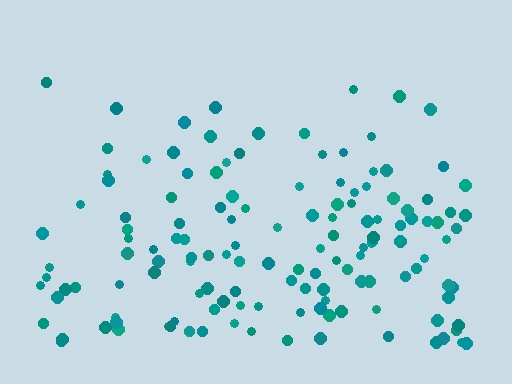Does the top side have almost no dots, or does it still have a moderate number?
Still a moderate number, just noticeably fewer than the bottom.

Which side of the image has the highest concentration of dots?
The bottom.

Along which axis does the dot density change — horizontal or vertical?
Vertical.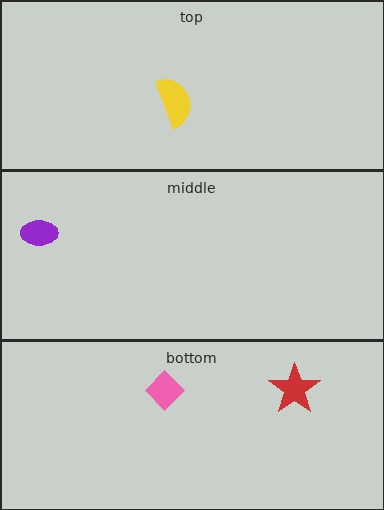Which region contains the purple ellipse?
The middle region.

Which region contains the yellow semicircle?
The top region.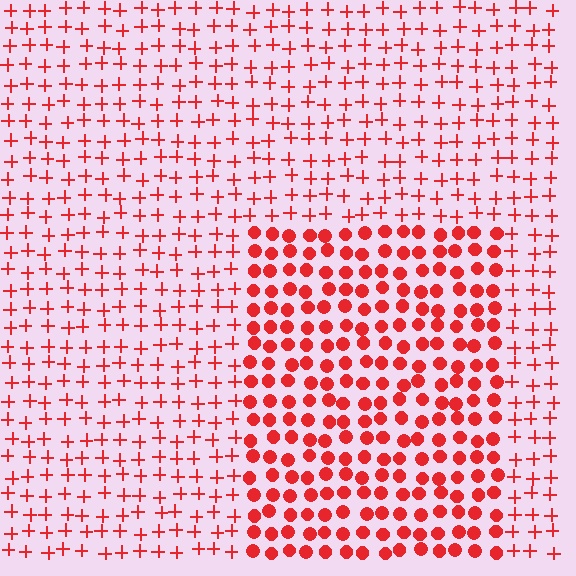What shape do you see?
I see a rectangle.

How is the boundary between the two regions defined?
The boundary is defined by a change in element shape: circles inside vs. plus signs outside. All elements share the same color and spacing.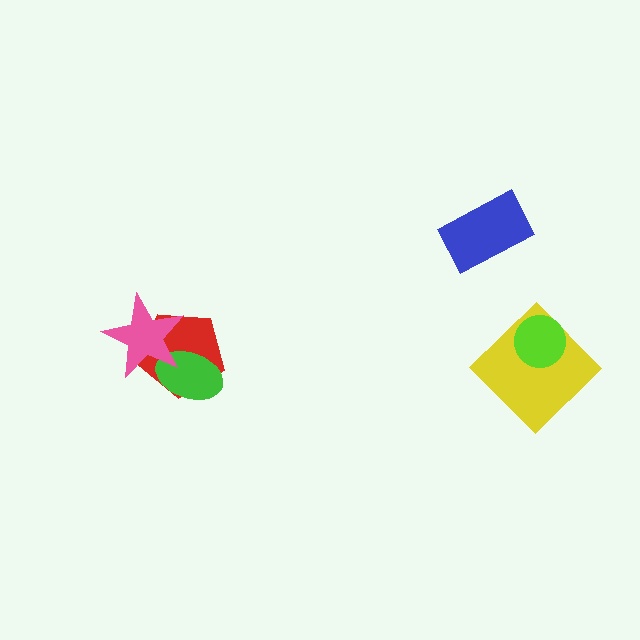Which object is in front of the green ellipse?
The pink star is in front of the green ellipse.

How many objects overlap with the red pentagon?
2 objects overlap with the red pentagon.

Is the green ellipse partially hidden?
Yes, it is partially covered by another shape.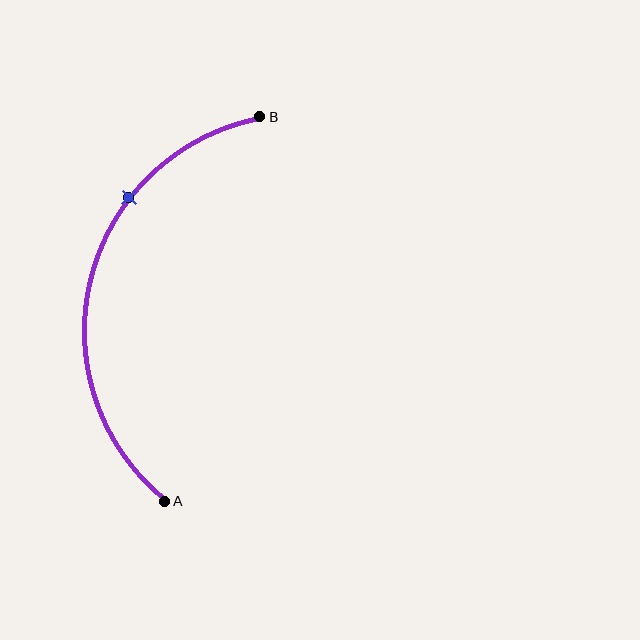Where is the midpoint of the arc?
The arc midpoint is the point on the curve farthest from the straight line joining A and B. It sits to the left of that line.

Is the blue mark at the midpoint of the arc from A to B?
No. The blue mark lies on the arc but is closer to endpoint B. The arc midpoint would be at the point on the curve equidistant along the arc from both A and B.